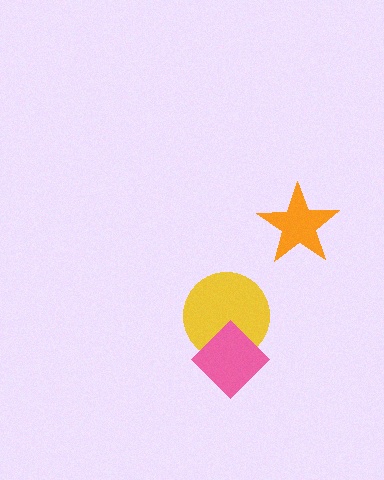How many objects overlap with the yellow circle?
1 object overlaps with the yellow circle.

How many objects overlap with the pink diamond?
1 object overlaps with the pink diamond.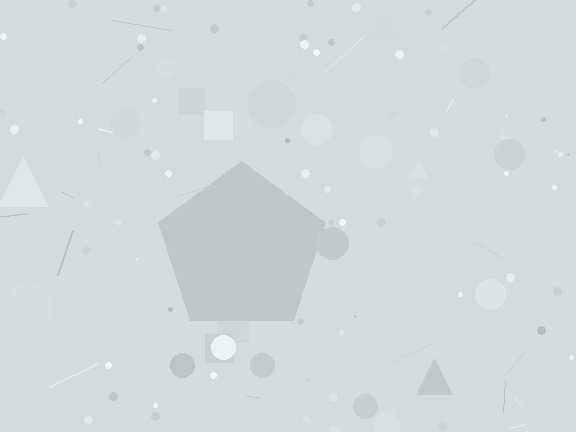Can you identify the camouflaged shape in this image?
The camouflaged shape is a pentagon.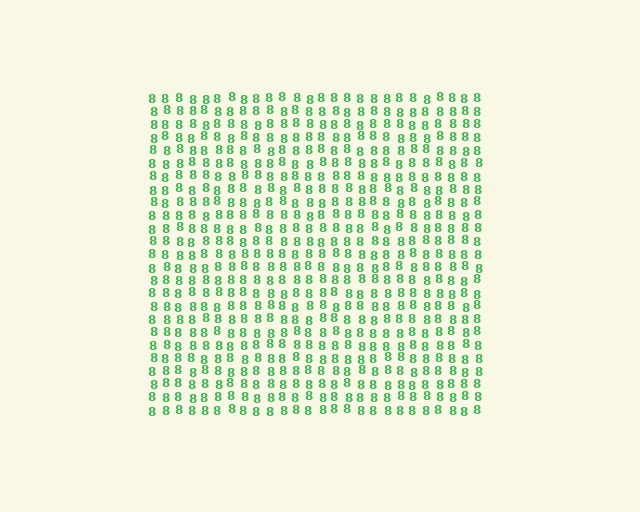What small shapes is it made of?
It is made of small digit 8's.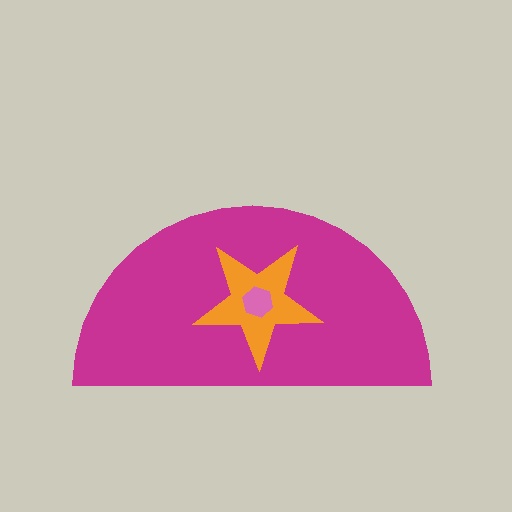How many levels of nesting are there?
3.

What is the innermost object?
The pink hexagon.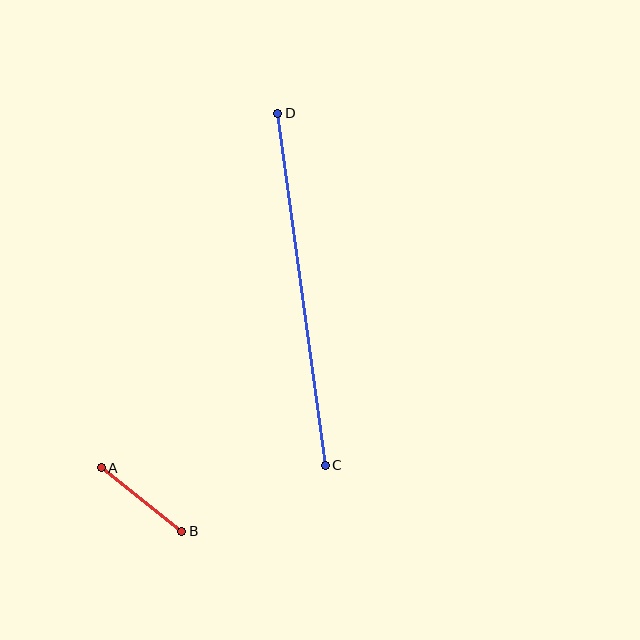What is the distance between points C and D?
The distance is approximately 355 pixels.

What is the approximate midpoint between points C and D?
The midpoint is at approximately (301, 289) pixels.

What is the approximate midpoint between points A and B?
The midpoint is at approximately (142, 499) pixels.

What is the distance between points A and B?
The distance is approximately 103 pixels.